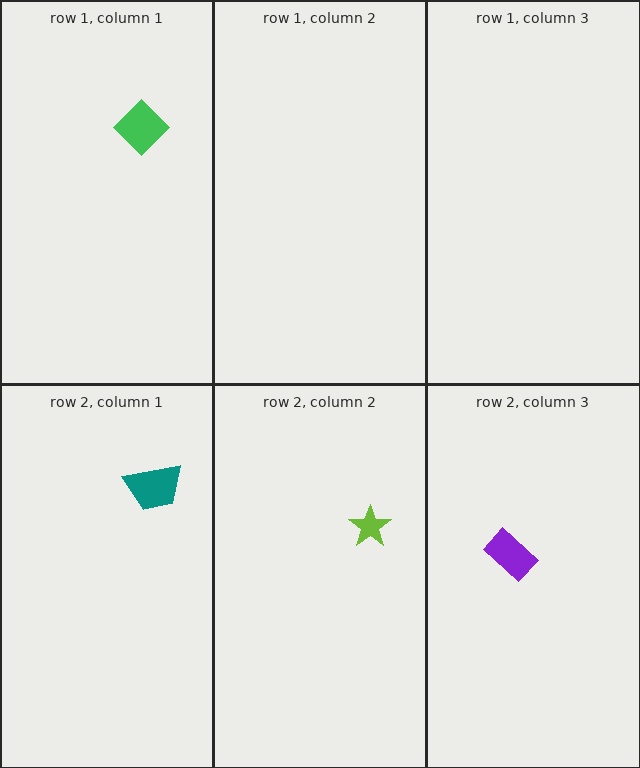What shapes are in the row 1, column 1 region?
The green diamond.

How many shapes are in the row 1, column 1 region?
1.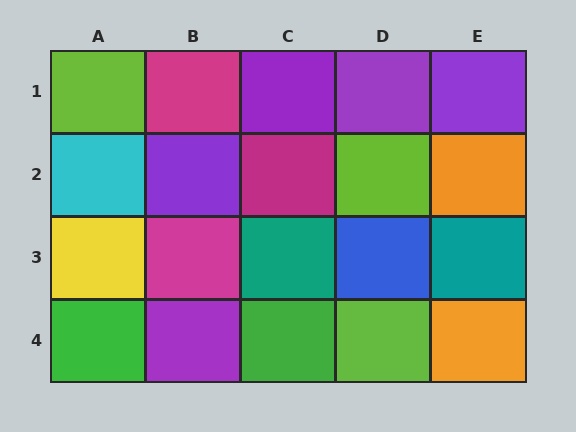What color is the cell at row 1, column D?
Purple.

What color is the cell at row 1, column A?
Lime.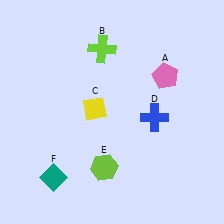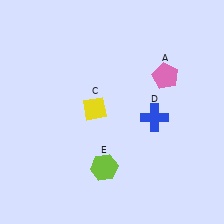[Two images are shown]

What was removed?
The lime cross (B), the teal diamond (F) were removed in Image 2.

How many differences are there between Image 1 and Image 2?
There are 2 differences between the two images.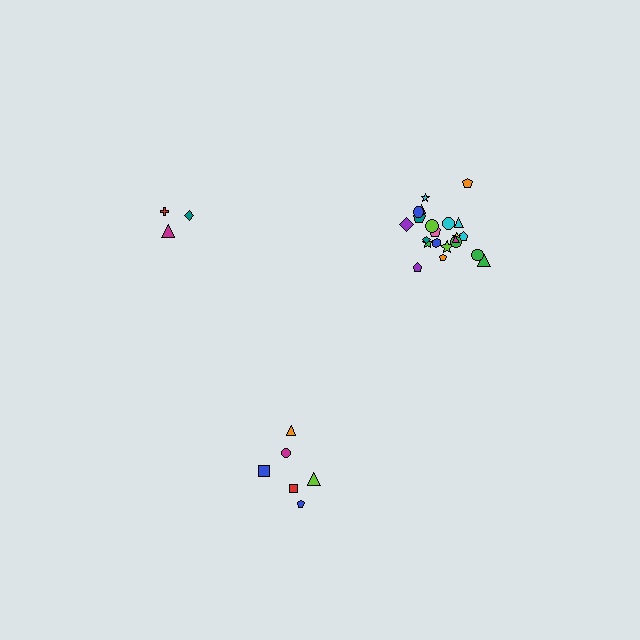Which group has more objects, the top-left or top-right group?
The top-right group.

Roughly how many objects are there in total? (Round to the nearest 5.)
Roughly 30 objects in total.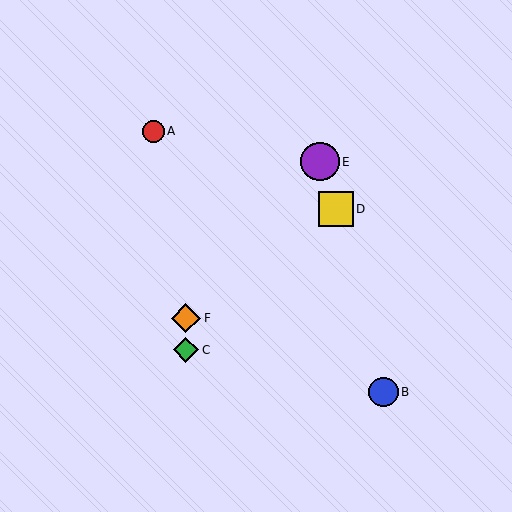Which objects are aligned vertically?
Objects C, F are aligned vertically.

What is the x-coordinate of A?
Object A is at x≈153.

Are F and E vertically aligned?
No, F is at x≈186 and E is at x≈320.